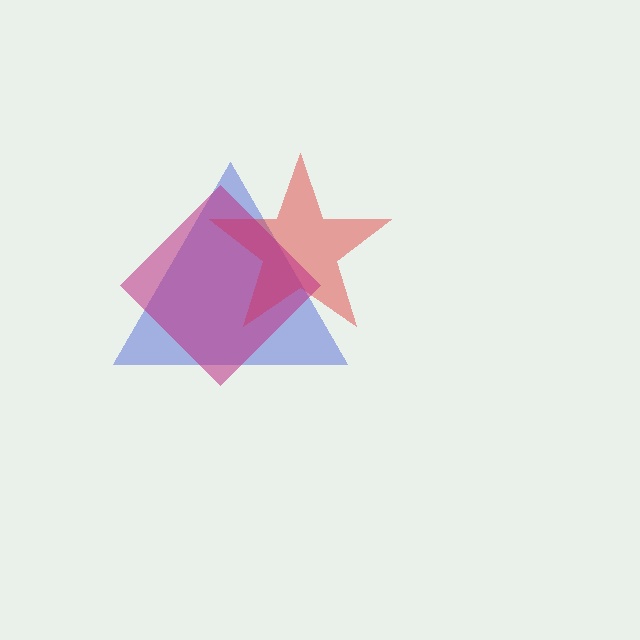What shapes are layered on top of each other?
The layered shapes are: a blue triangle, a red star, a magenta diamond.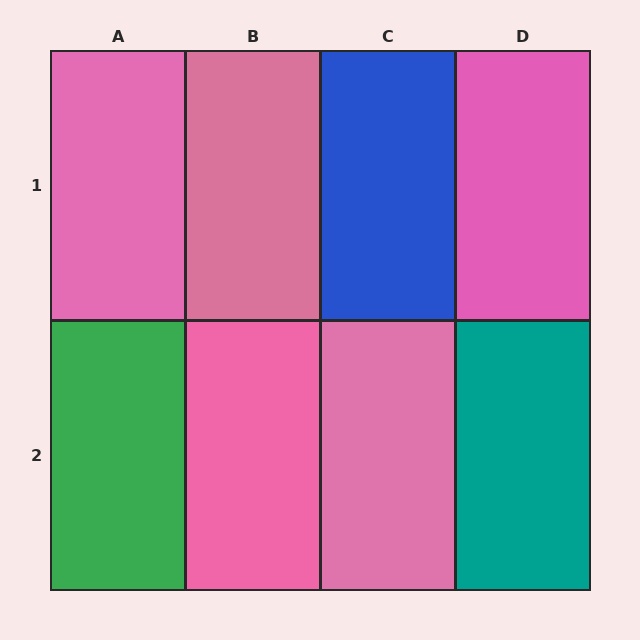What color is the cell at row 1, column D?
Pink.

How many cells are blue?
1 cell is blue.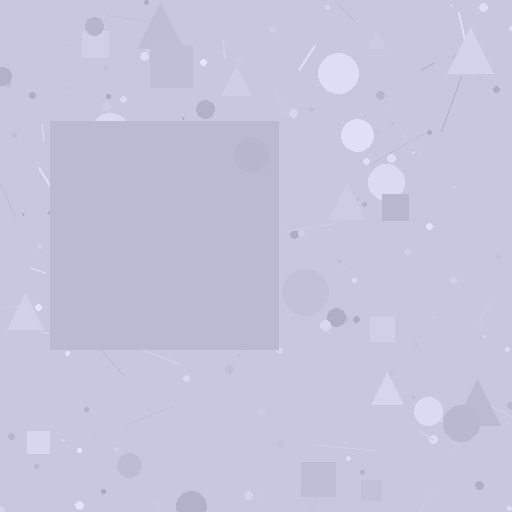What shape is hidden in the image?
A square is hidden in the image.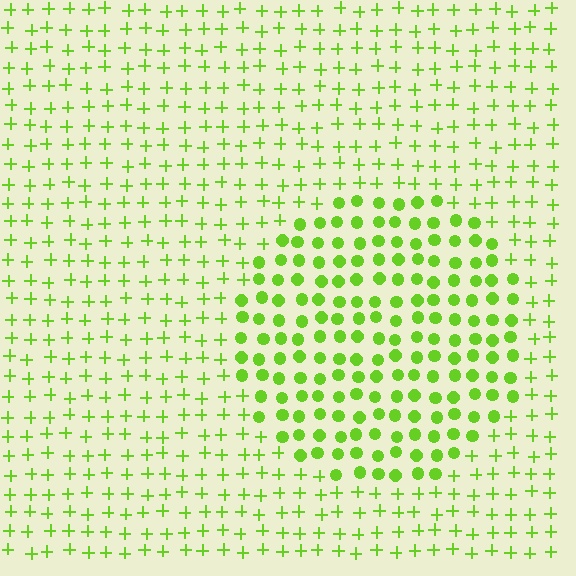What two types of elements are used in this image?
The image uses circles inside the circle region and plus signs outside it.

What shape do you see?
I see a circle.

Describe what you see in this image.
The image is filled with small lime elements arranged in a uniform grid. A circle-shaped region contains circles, while the surrounding area contains plus signs. The boundary is defined purely by the change in element shape.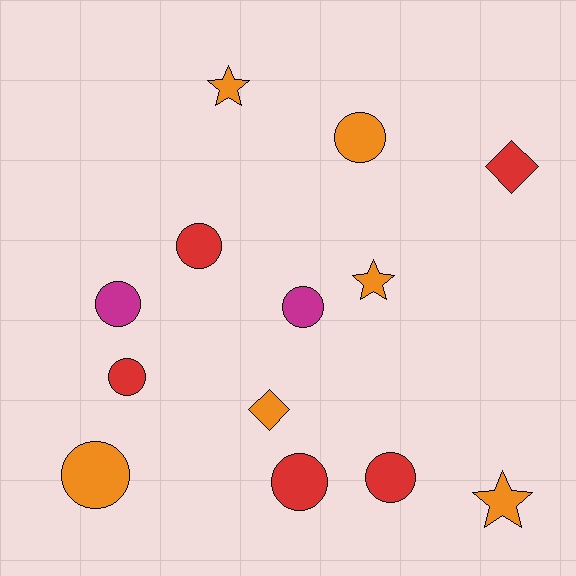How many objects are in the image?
There are 13 objects.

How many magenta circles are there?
There are 2 magenta circles.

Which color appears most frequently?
Orange, with 6 objects.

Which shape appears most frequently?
Circle, with 8 objects.